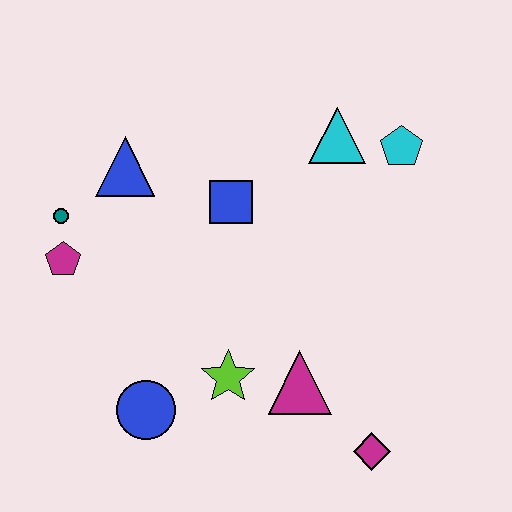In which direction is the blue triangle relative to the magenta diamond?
The blue triangle is above the magenta diamond.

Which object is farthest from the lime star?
The cyan pentagon is farthest from the lime star.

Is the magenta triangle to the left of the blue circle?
No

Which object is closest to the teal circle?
The magenta pentagon is closest to the teal circle.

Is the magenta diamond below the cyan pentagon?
Yes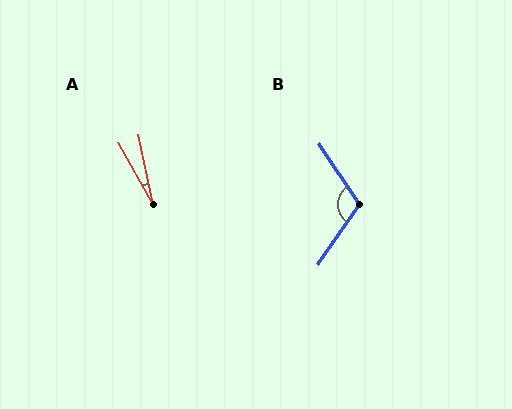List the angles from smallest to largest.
A (17°), B (112°).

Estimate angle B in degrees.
Approximately 112 degrees.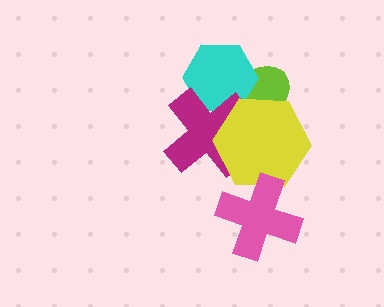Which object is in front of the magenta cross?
The yellow hexagon is in front of the magenta cross.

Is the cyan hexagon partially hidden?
Yes, it is partially covered by another shape.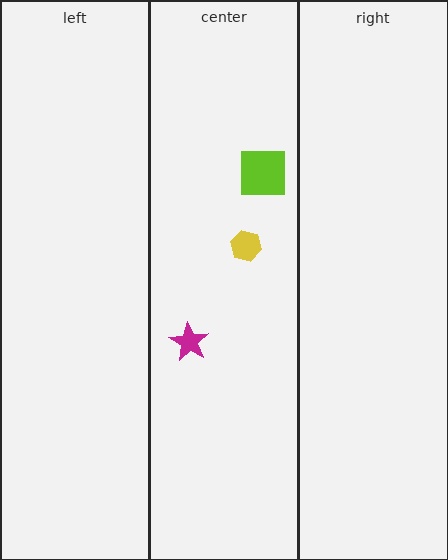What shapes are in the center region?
The magenta star, the lime square, the yellow hexagon.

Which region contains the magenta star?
The center region.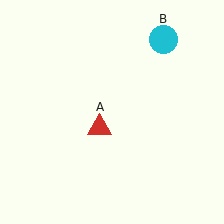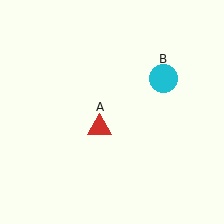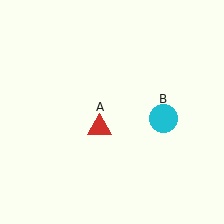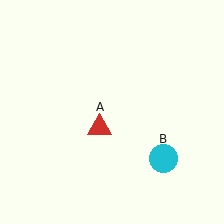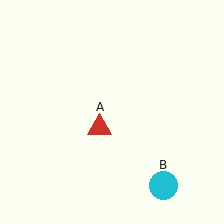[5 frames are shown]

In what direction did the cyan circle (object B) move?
The cyan circle (object B) moved down.